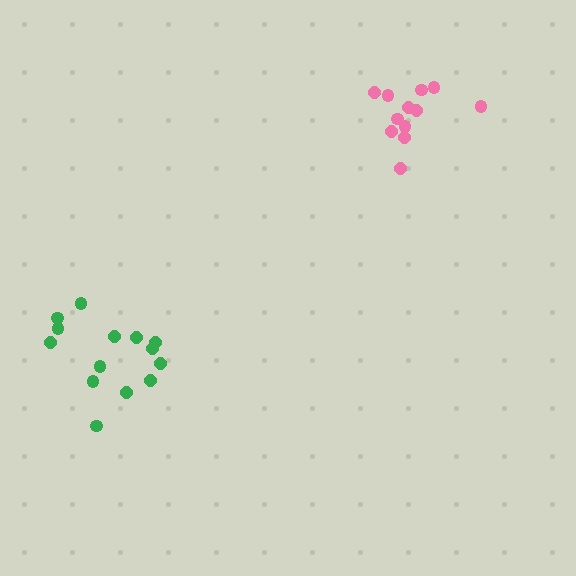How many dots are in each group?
Group 1: 14 dots, Group 2: 12 dots (26 total).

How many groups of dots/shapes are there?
There are 2 groups.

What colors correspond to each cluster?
The clusters are colored: green, pink.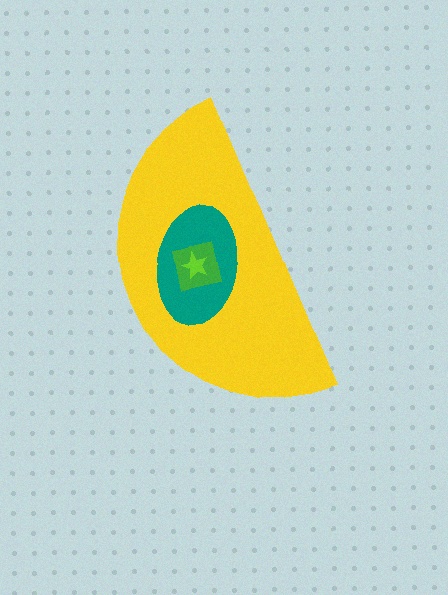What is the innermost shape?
The lime star.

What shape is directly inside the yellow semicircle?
The teal ellipse.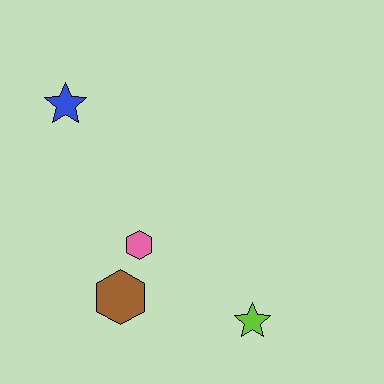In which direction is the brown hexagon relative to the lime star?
The brown hexagon is to the left of the lime star.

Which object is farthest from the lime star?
The blue star is farthest from the lime star.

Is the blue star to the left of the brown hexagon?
Yes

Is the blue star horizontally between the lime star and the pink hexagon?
No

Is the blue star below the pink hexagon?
No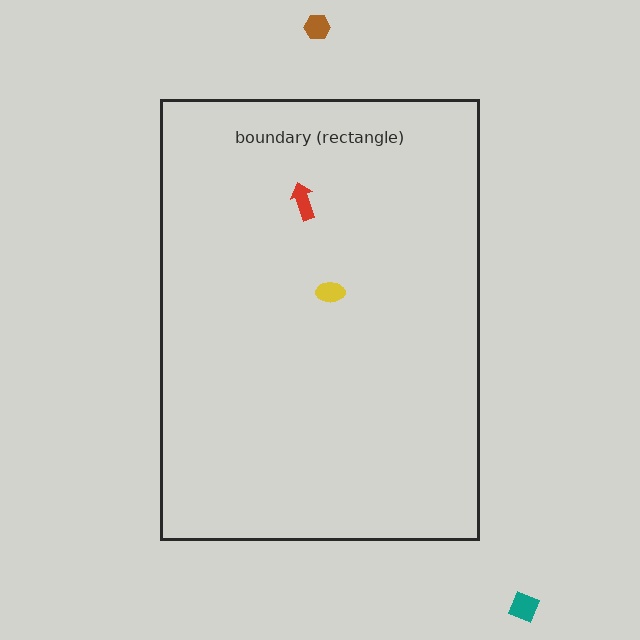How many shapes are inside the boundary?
2 inside, 2 outside.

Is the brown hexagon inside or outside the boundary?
Outside.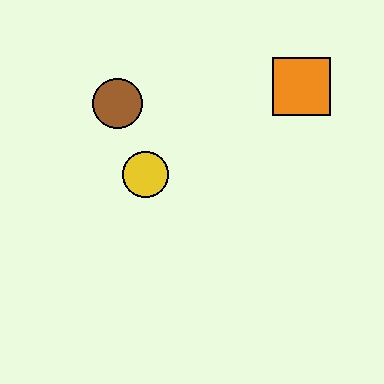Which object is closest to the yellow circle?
The brown circle is closest to the yellow circle.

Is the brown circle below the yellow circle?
No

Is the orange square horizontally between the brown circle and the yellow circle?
No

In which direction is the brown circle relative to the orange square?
The brown circle is to the left of the orange square.